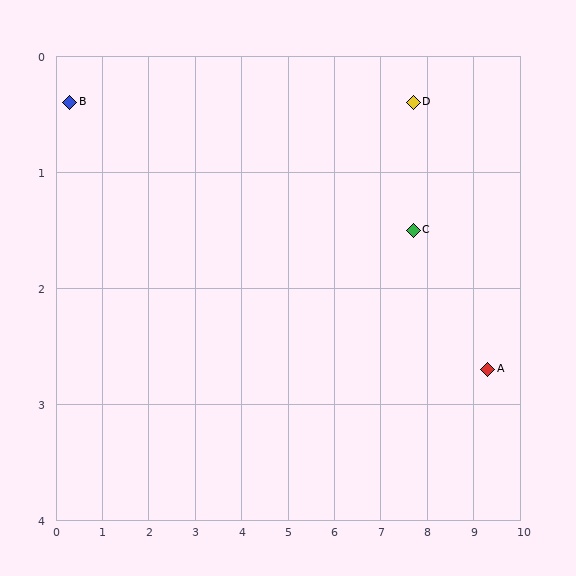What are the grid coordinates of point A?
Point A is at approximately (9.3, 2.7).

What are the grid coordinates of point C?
Point C is at approximately (7.7, 1.5).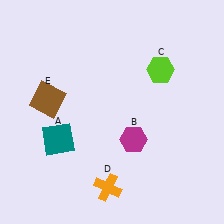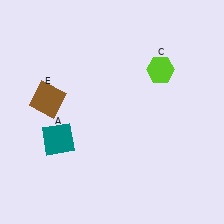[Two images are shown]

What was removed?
The orange cross (D), the magenta hexagon (B) were removed in Image 2.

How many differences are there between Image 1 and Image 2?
There are 2 differences between the two images.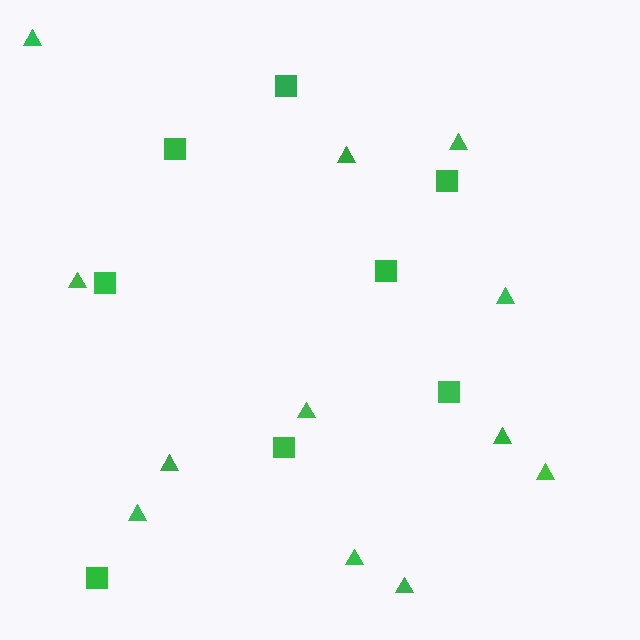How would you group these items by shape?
There are 2 groups: one group of squares (8) and one group of triangles (12).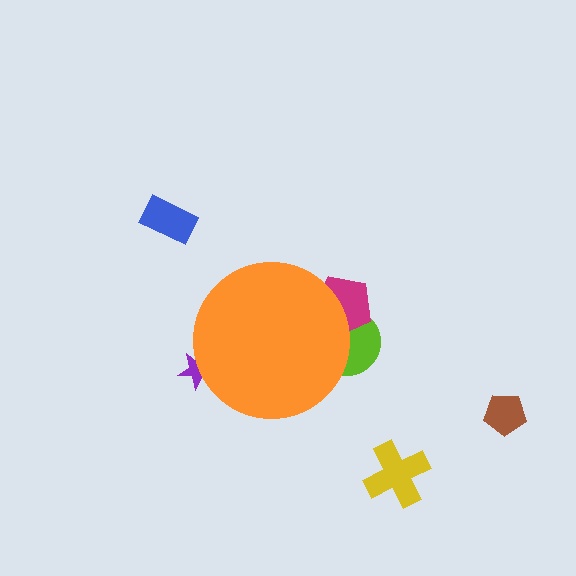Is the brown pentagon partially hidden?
No, the brown pentagon is fully visible.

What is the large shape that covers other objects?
An orange circle.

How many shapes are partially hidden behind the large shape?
3 shapes are partially hidden.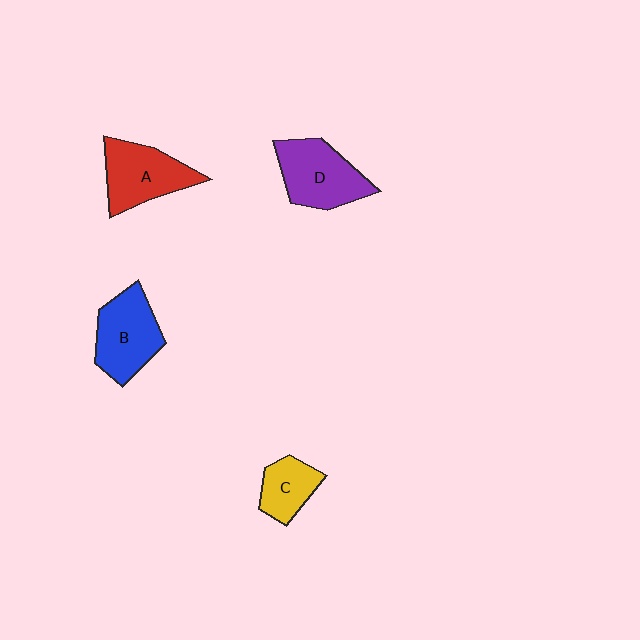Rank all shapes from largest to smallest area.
From largest to smallest: D (purple), A (red), B (blue), C (yellow).